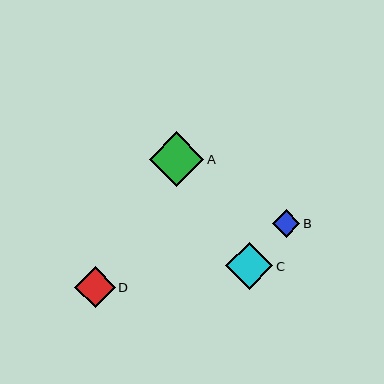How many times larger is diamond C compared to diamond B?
Diamond C is approximately 1.7 times the size of diamond B.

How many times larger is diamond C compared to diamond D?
Diamond C is approximately 1.2 times the size of diamond D.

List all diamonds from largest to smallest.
From largest to smallest: A, C, D, B.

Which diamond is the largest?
Diamond A is the largest with a size of approximately 54 pixels.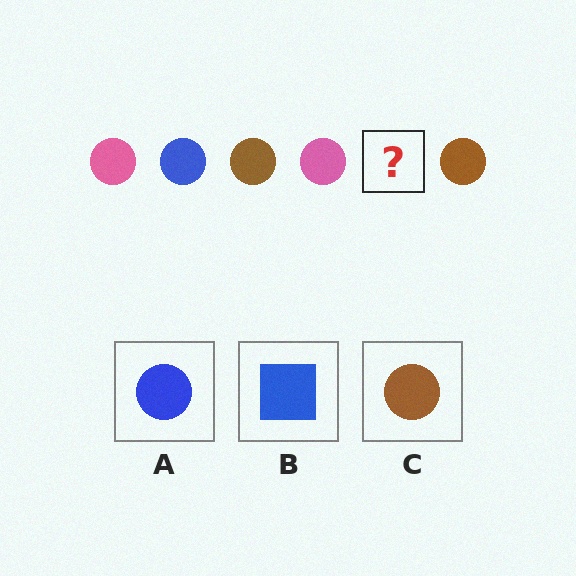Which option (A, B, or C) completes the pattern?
A.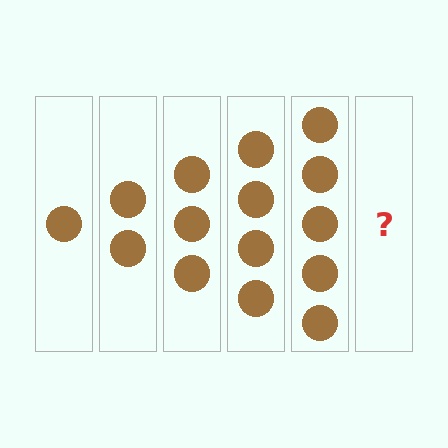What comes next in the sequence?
The next element should be 6 circles.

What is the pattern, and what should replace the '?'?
The pattern is that each step adds one more circle. The '?' should be 6 circles.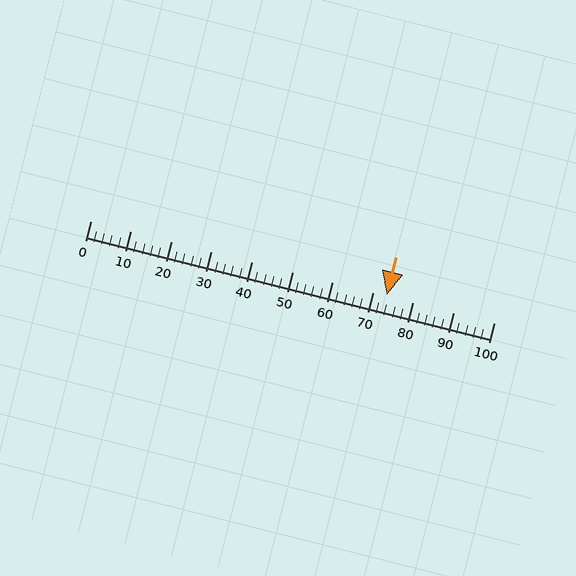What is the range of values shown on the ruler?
The ruler shows values from 0 to 100.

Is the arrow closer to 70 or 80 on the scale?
The arrow is closer to 70.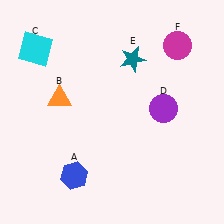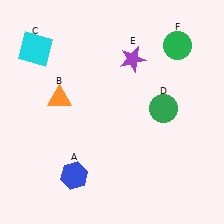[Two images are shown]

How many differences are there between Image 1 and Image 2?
There are 3 differences between the two images.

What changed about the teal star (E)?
In Image 1, E is teal. In Image 2, it changed to purple.